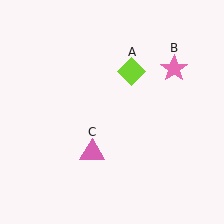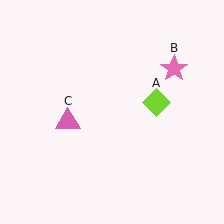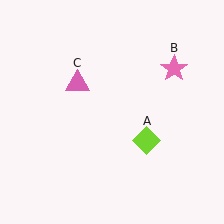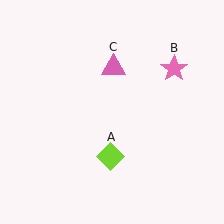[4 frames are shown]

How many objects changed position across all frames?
2 objects changed position: lime diamond (object A), pink triangle (object C).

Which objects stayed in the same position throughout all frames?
Pink star (object B) remained stationary.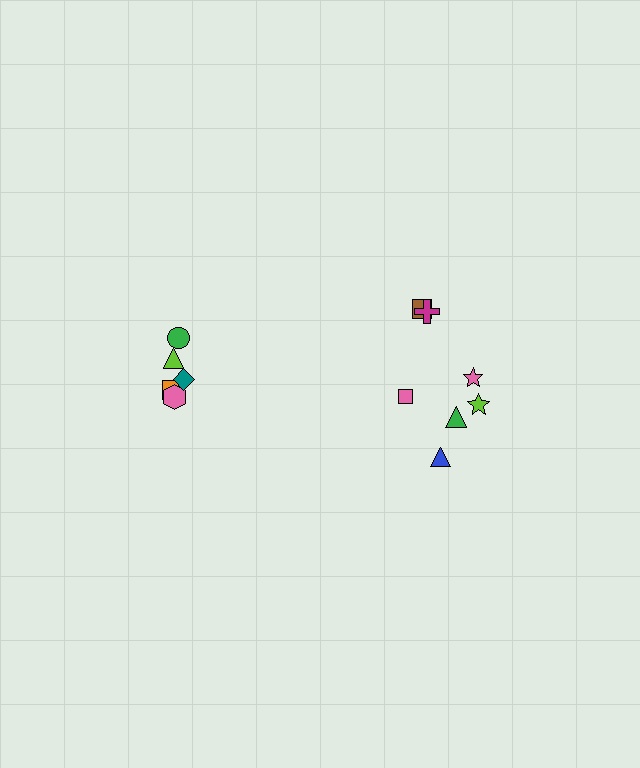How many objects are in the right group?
There are 7 objects.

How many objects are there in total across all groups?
There are 12 objects.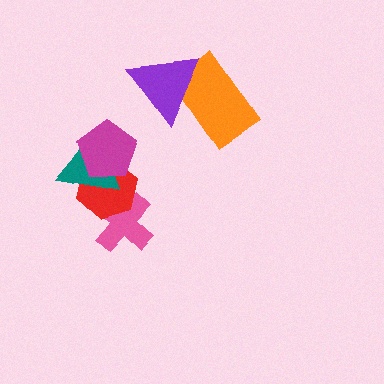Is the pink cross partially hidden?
Yes, it is partially covered by another shape.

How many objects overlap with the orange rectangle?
1 object overlaps with the orange rectangle.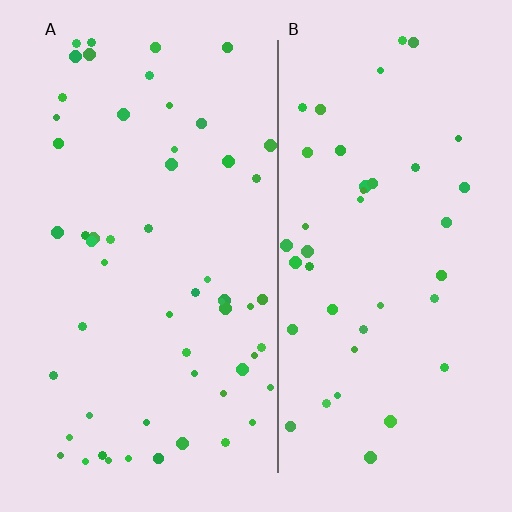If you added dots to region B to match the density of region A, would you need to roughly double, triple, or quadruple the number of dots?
Approximately double.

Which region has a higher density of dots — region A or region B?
A (the left).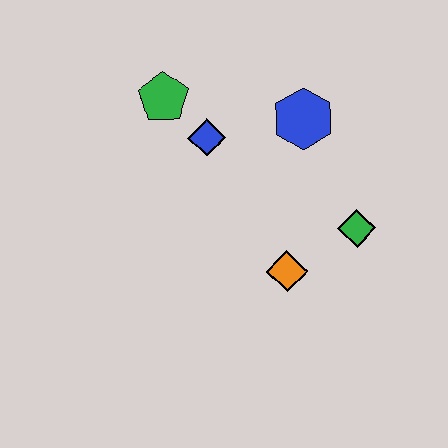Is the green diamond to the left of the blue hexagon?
No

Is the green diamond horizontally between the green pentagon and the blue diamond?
No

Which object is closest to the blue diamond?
The green pentagon is closest to the blue diamond.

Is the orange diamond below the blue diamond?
Yes